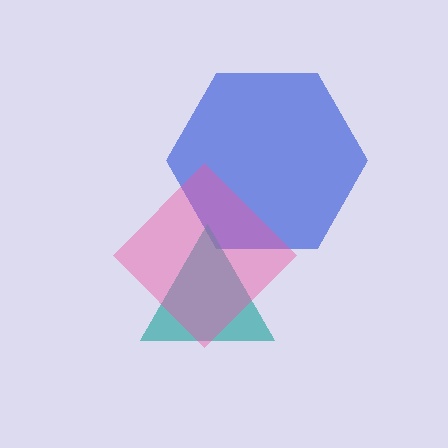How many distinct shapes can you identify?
There are 3 distinct shapes: a blue hexagon, a teal triangle, a pink diamond.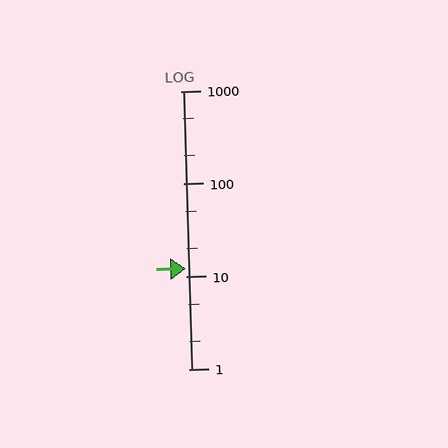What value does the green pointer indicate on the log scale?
The pointer indicates approximately 12.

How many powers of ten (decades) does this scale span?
The scale spans 3 decades, from 1 to 1000.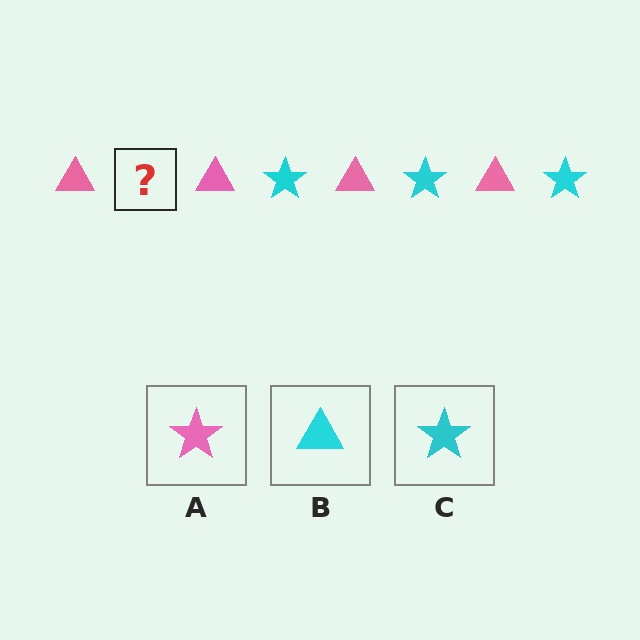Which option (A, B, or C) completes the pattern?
C.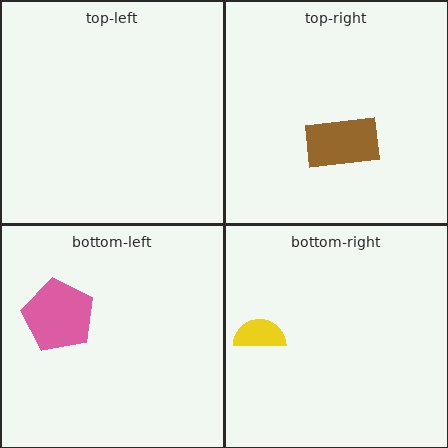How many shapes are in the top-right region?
1.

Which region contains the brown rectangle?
The top-right region.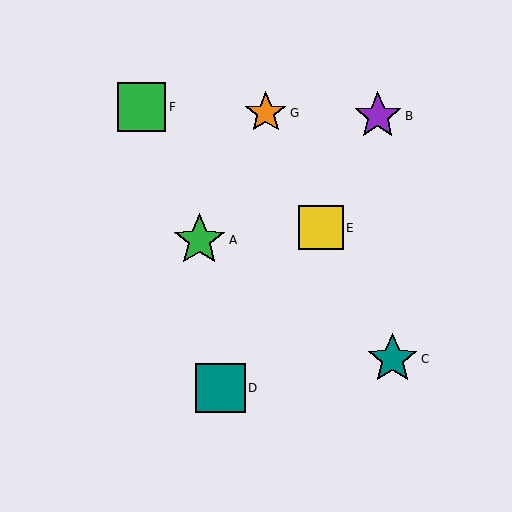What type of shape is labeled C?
Shape C is a teal star.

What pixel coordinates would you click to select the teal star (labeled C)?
Click at (392, 359) to select the teal star C.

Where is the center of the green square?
The center of the green square is at (142, 107).